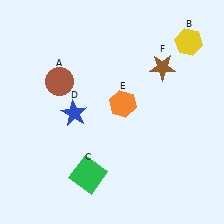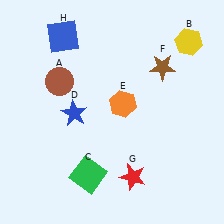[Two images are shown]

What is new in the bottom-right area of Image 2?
A red star (G) was added in the bottom-right area of Image 2.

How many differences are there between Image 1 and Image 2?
There are 2 differences between the two images.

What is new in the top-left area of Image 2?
A blue square (H) was added in the top-left area of Image 2.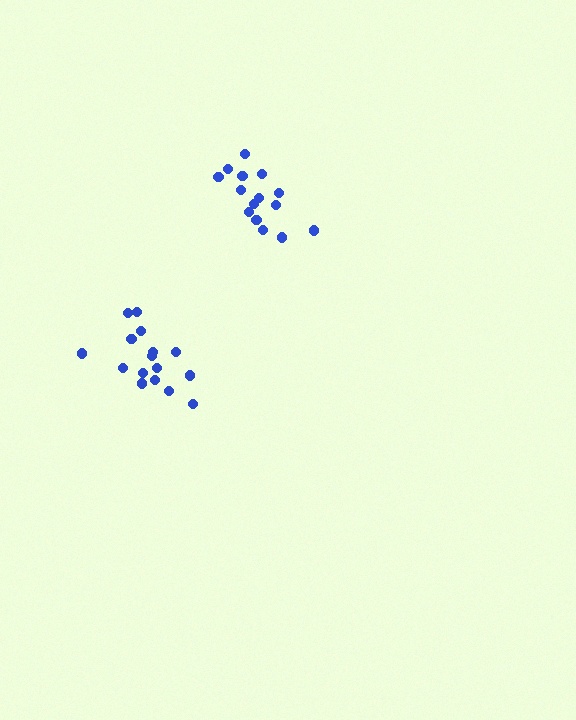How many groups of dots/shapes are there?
There are 2 groups.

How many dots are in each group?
Group 1: 16 dots, Group 2: 15 dots (31 total).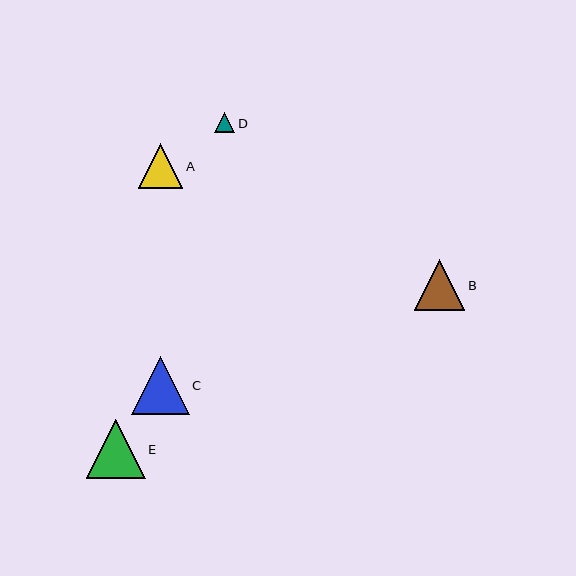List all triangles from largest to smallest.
From largest to smallest: E, C, B, A, D.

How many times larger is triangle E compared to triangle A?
Triangle E is approximately 1.3 times the size of triangle A.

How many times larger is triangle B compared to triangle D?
Triangle B is approximately 2.5 times the size of triangle D.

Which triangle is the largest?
Triangle E is the largest with a size of approximately 59 pixels.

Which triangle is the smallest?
Triangle D is the smallest with a size of approximately 20 pixels.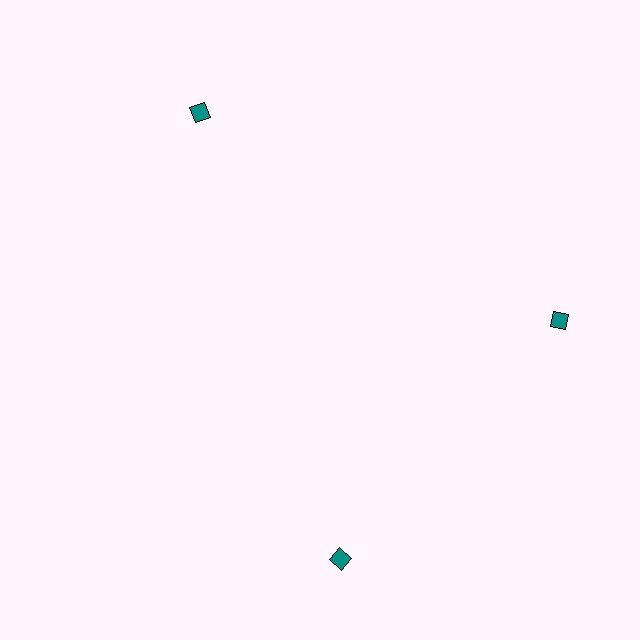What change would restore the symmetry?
The symmetry would be restored by rotating it back into even spacing with its neighbors so that all 3 diamonds sit at equal angles and equal distance from the center.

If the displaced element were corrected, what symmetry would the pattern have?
It would have 3-fold rotational symmetry — the pattern would map onto itself every 120 degrees.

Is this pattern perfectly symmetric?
No. The 3 teal diamonds are arranged in a ring, but one element near the 7 o'clock position is rotated out of alignment along the ring, breaking the 3-fold rotational symmetry.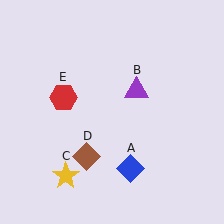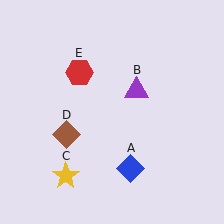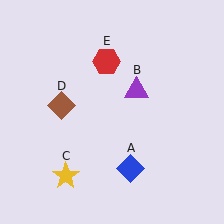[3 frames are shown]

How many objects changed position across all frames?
2 objects changed position: brown diamond (object D), red hexagon (object E).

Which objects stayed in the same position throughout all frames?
Blue diamond (object A) and purple triangle (object B) and yellow star (object C) remained stationary.